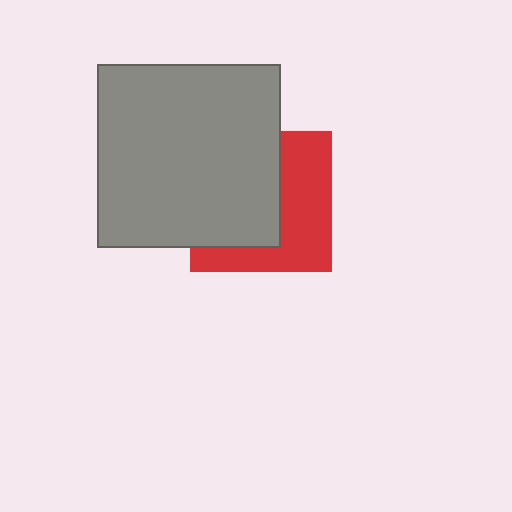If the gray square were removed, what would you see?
You would see the complete red square.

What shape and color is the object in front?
The object in front is a gray square.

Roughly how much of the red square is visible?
About half of it is visible (roughly 46%).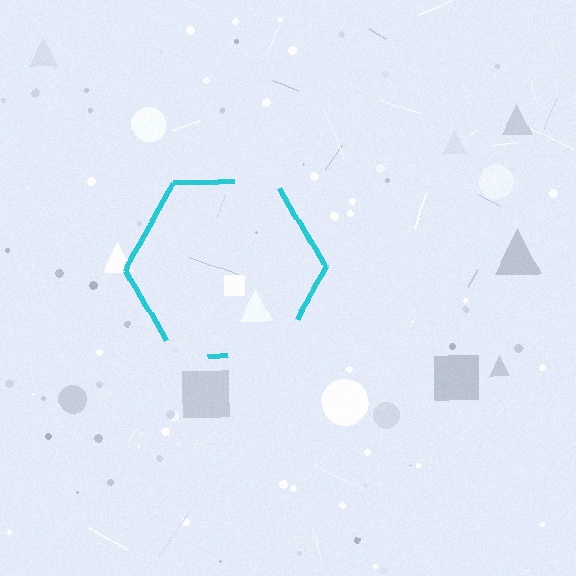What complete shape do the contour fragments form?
The contour fragments form a hexagon.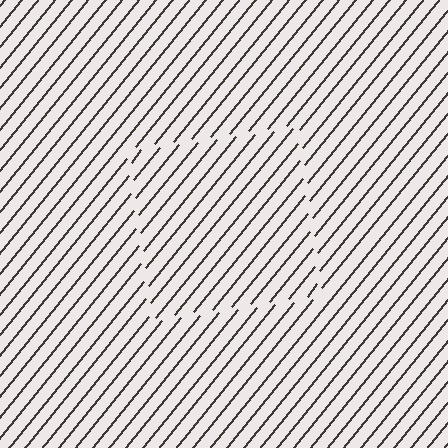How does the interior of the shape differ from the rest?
The interior of the shape contains the same grating, shifted by half a period — the contour is defined by the phase discontinuity where line-ends from the inner and outer gratings abut.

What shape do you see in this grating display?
An illusory square. The interior of the shape contains the same grating, shifted by half a period — the contour is defined by the phase discontinuity where line-ends from the inner and outer gratings abut.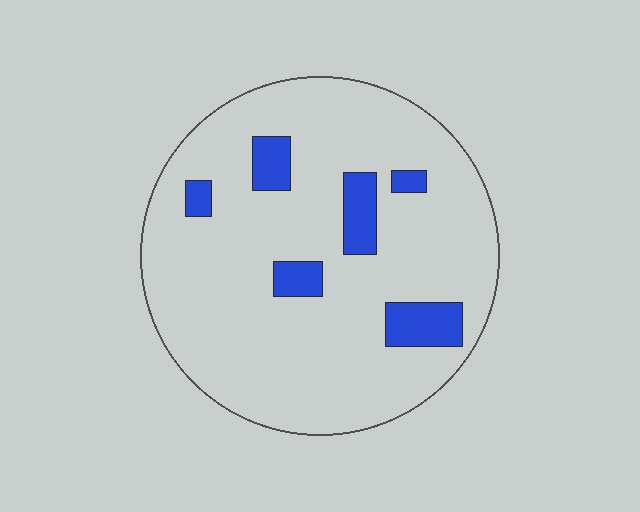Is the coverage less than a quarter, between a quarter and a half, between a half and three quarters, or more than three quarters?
Less than a quarter.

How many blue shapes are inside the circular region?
6.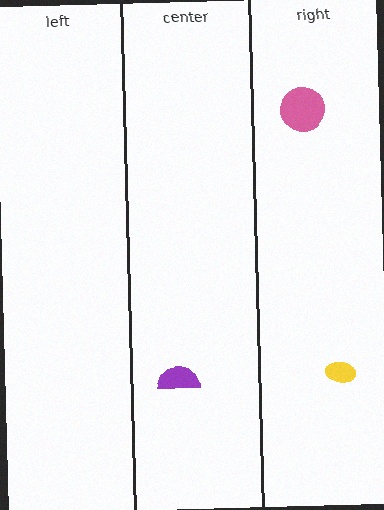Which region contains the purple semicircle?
The center region.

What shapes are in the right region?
The pink circle, the yellow ellipse.